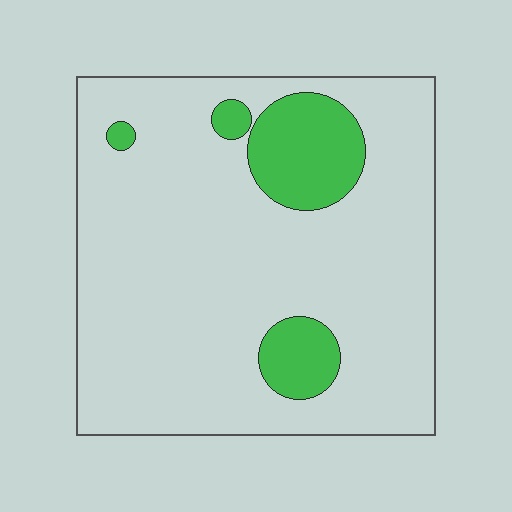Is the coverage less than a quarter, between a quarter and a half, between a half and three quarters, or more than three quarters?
Less than a quarter.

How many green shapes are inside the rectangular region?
4.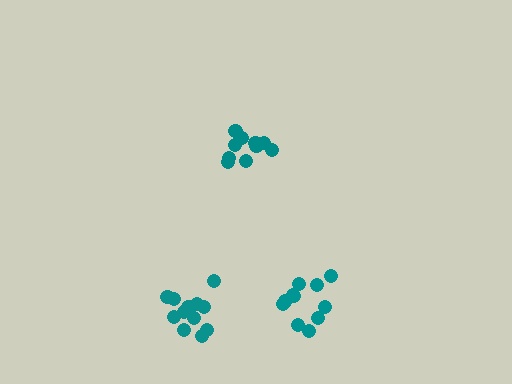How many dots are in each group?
Group 1: 11 dots, Group 2: 10 dots, Group 3: 13 dots (34 total).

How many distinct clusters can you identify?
There are 3 distinct clusters.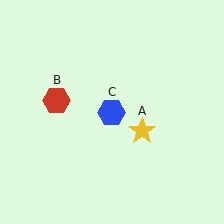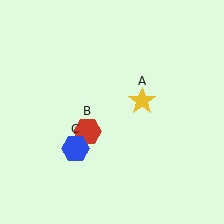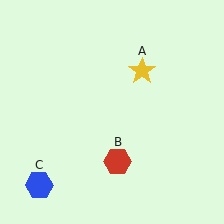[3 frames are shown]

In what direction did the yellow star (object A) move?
The yellow star (object A) moved up.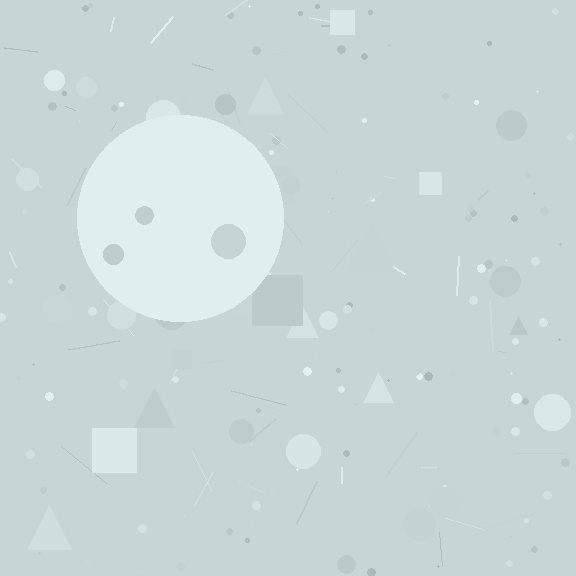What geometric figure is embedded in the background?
A circle is embedded in the background.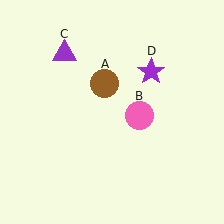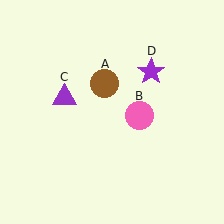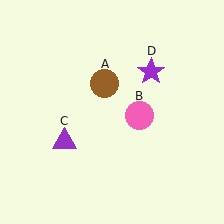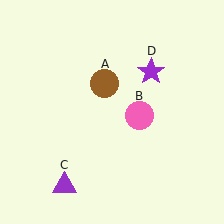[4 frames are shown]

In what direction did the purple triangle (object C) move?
The purple triangle (object C) moved down.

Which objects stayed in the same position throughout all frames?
Brown circle (object A) and pink circle (object B) and purple star (object D) remained stationary.